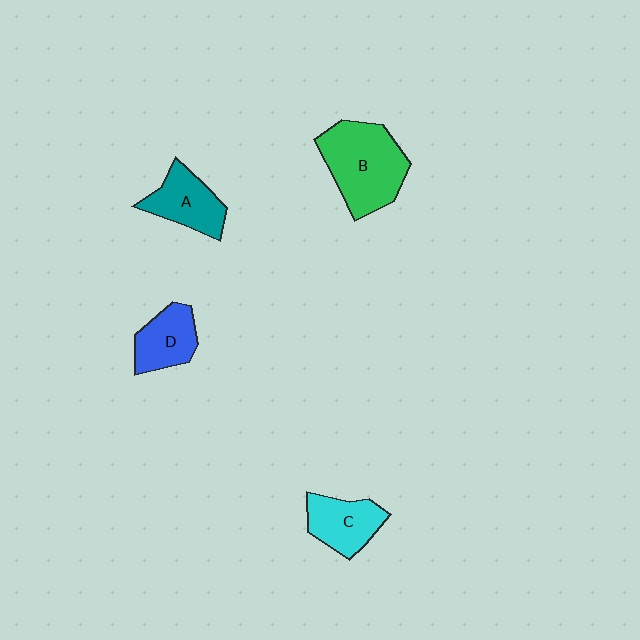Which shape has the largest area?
Shape B (green).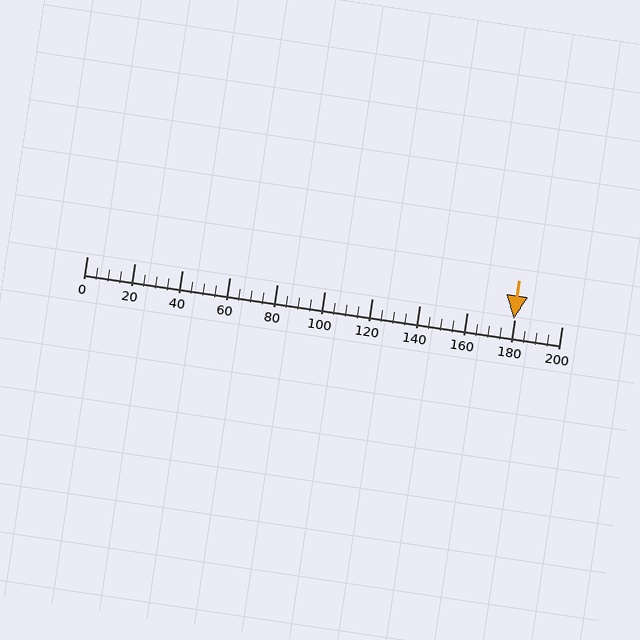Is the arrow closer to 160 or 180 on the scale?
The arrow is closer to 180.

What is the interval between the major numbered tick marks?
The major tick marks are spaced 20 units apart.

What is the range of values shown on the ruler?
The ruler shows values from 0 to 200.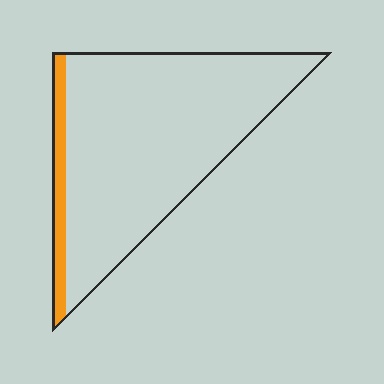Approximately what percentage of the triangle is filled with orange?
Approximately 10%.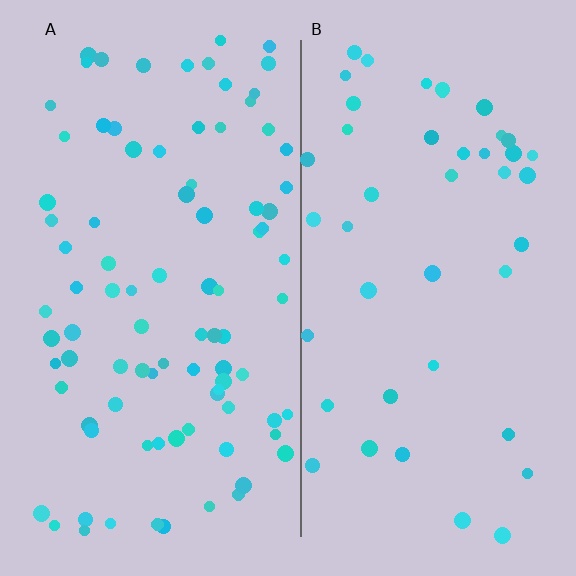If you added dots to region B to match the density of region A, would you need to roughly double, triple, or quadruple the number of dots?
Approximately double.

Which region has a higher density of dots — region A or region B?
A (the left).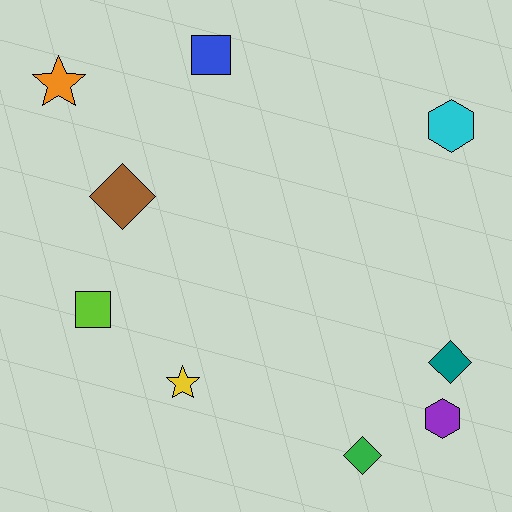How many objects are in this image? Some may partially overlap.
There are 9 objects.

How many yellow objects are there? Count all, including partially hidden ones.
There is 1 yellow object.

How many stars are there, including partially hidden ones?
There are 2 stars.